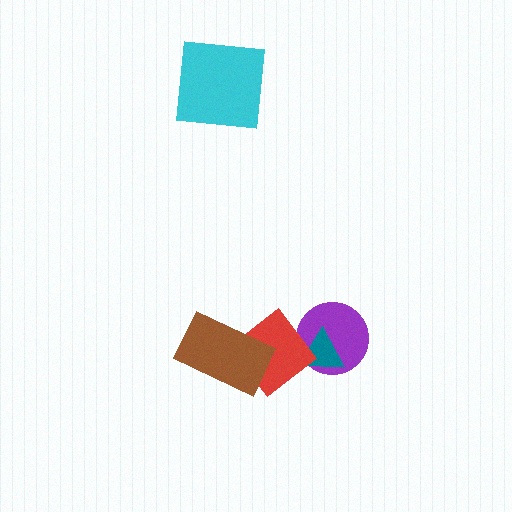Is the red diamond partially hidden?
Yes, it is partially covered by another shape.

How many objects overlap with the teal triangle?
2 objects overlap with the teal triangle.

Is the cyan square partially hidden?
No, no other shape covers it.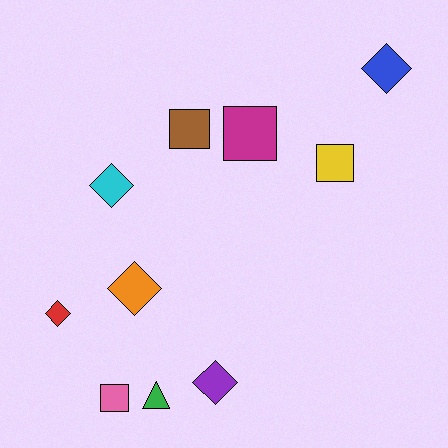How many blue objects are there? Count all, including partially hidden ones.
There is 1 blue object.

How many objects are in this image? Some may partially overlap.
There are 10 objects.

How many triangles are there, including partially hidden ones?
There is 1 triangle.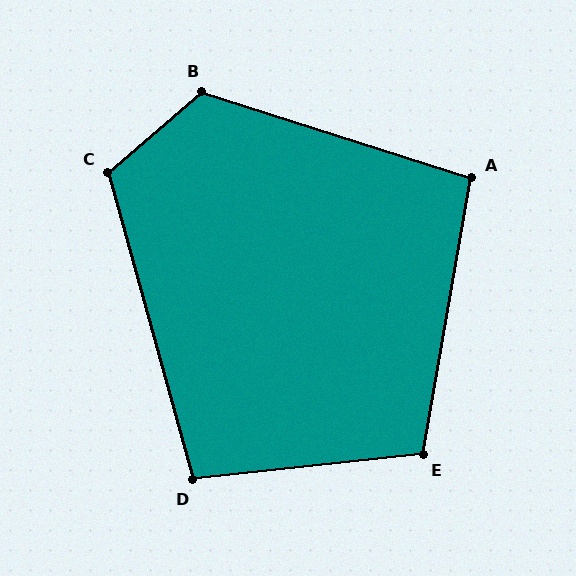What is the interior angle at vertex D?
Approximately 99 degrees (obtuse).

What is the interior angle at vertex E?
Approximately 106 degrees (obtuse).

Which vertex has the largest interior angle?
B, at approximately 122 degrees.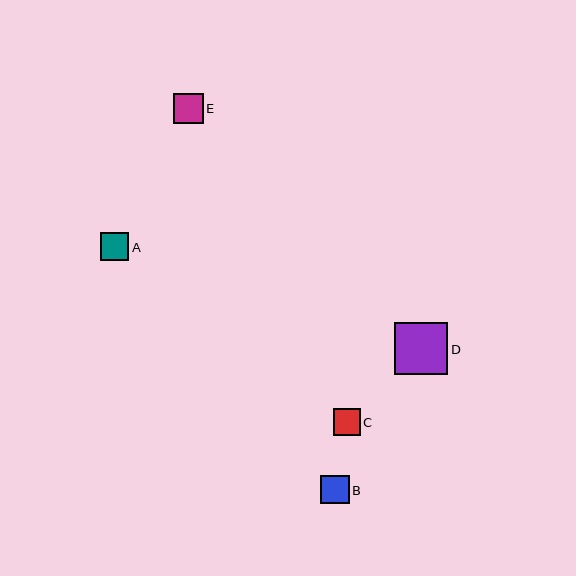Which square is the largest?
Square D is the largest with a size of approximately 53 pixels.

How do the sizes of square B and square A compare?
Square B and square A are approximately the same size.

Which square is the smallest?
Square C is the smallest with a size of approximately 27 pixels.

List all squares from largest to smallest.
From largest to smallest: D, E, B, A, C.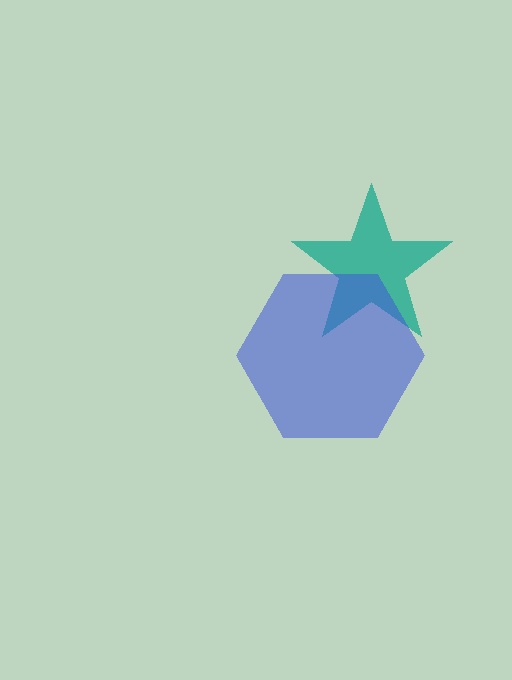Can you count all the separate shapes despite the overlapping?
Yes, there are 2 separate shapes.